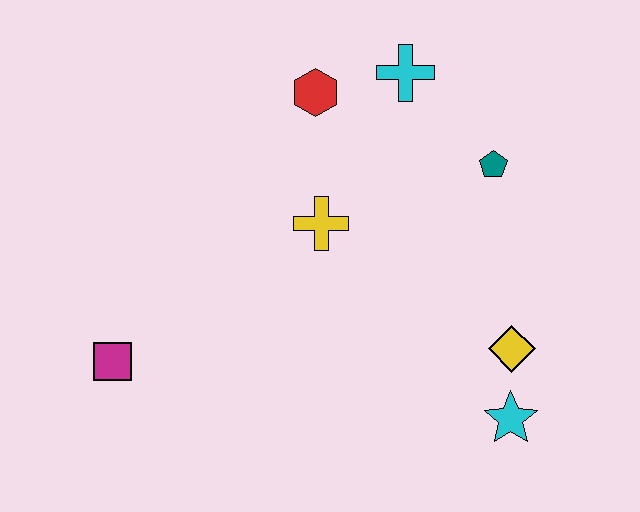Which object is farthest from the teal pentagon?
The magenta square is farthest from the teal pentagon.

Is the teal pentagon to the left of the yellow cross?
No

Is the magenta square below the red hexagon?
Yes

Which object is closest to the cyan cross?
The red hexagon is closest to the cyan cross.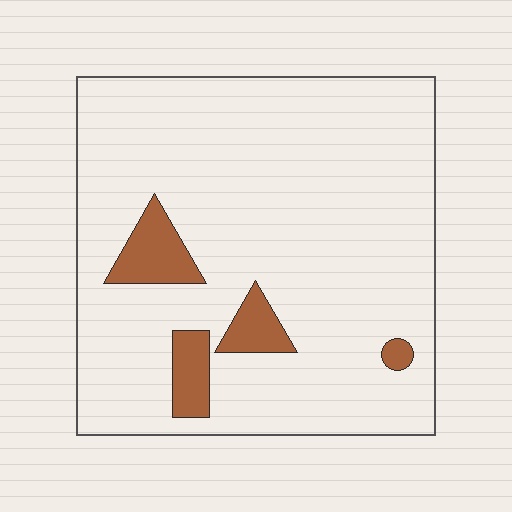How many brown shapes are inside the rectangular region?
4.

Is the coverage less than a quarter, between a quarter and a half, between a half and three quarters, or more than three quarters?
Less than a quarter.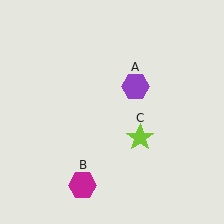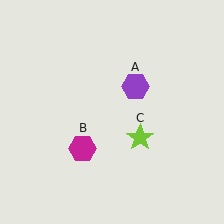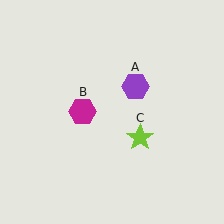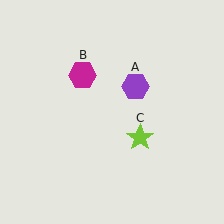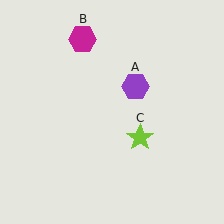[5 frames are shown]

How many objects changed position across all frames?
1 object changed position: magenta hexagon (object B).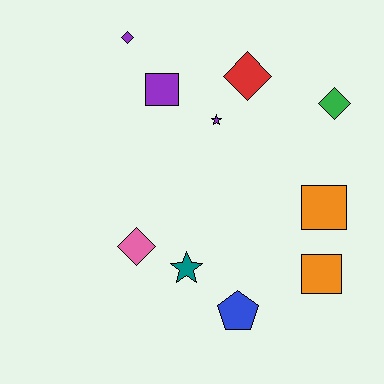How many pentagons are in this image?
There is 1 pentagon.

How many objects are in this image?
There are 10 objects.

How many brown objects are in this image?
There are no brown objects.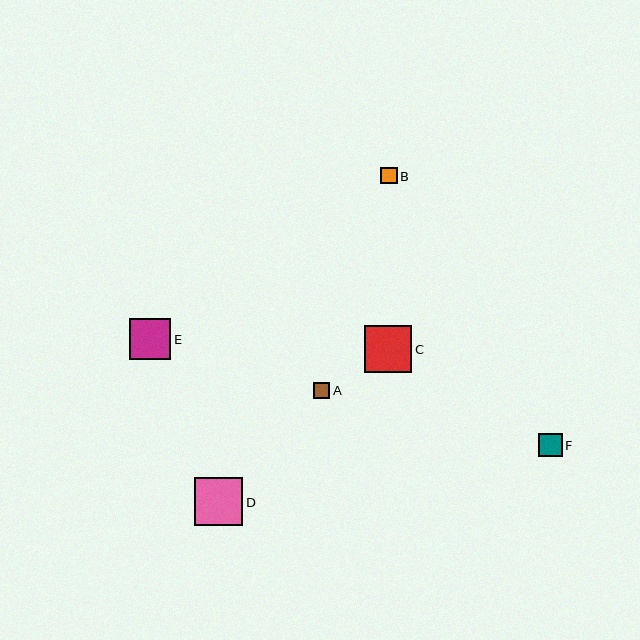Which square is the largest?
Square D is the largest with a size of approximately 48 pixels.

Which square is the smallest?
Square A is the smallest with a size of approximately 16 pixels.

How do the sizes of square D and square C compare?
Square D and square C are approximately the same size.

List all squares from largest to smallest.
From largest to smallest: D, C, E, F, B, A.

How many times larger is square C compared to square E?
Square C is approximately 1.1 times the size of square E.